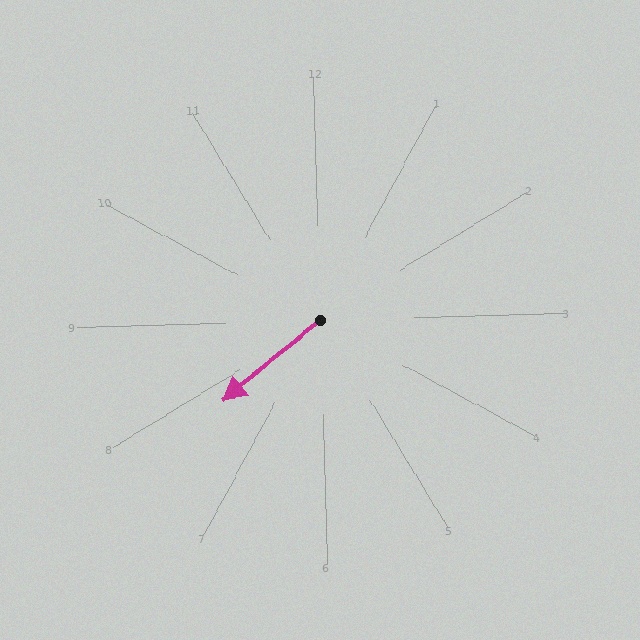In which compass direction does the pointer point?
Southwest.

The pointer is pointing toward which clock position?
Roughly 8 o'clock.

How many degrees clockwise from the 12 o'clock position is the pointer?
Approximately 232 degrees.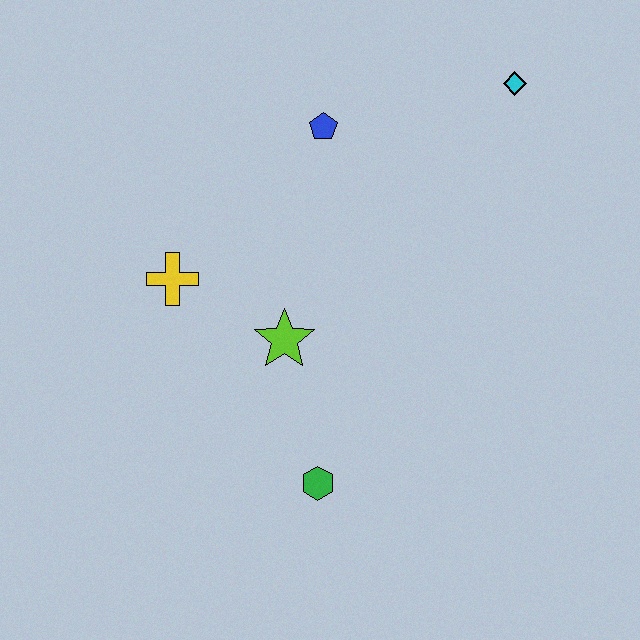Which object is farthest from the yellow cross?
The cyan diamond is farthest from the yellow cross.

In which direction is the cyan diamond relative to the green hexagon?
The cyan diamond is above the green hexagon.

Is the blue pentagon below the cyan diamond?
Yes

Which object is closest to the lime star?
The yellow cross is closest to the lime star.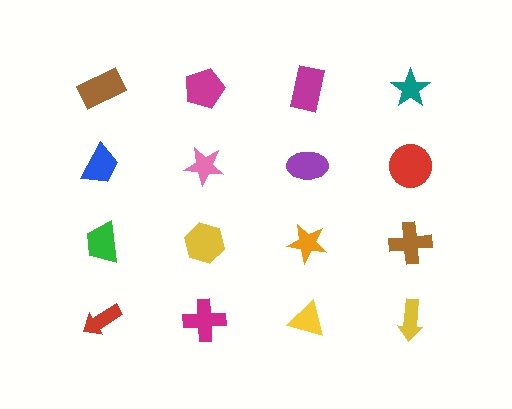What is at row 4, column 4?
A yellow arrow.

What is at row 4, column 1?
A red arrow.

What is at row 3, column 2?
A yellow hexagon.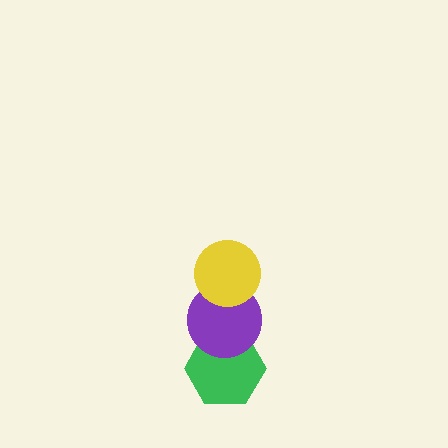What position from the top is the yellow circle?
The yellow circle is 1st from the top.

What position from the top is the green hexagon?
The green hexagon is 3rd from the top.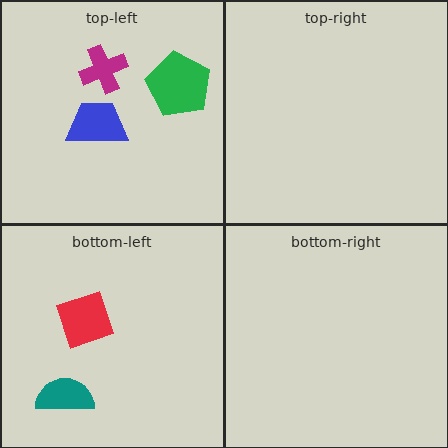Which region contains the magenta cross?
The top-left region.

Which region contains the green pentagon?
The top-left region.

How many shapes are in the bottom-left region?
2.